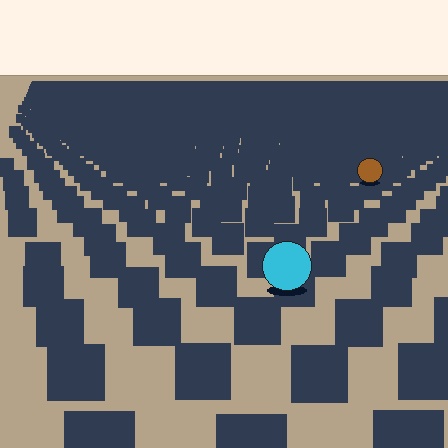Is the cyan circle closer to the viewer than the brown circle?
Yes. The cyan circle is closer — you can tell from the texture gradient: the ground texture is coarser near it.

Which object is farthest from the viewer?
The brown circle is farthest from the viewer. It appears smaller and the ground texture around it is denser.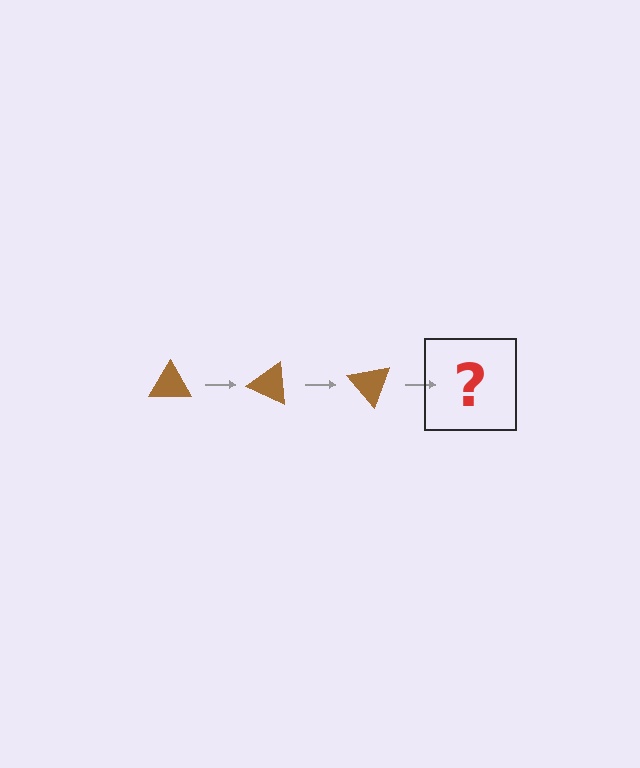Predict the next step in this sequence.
The next step is a brown triangle rotated 75 degrees.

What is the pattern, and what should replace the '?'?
The pattern is that the triangle rotates 25 degrees each step. The '?' should be a brown triangle rotated 75 degrees.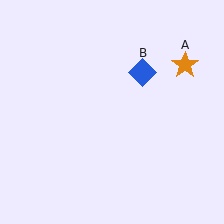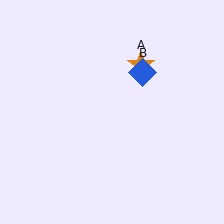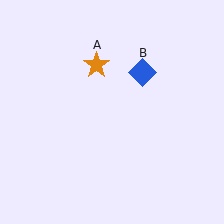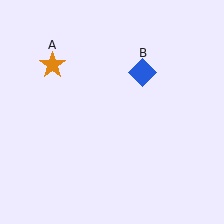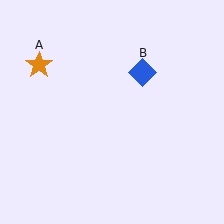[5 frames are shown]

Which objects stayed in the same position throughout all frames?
Blue diamond (object B) remained stationary.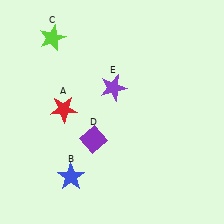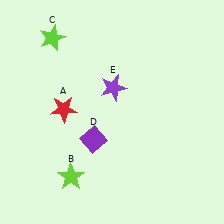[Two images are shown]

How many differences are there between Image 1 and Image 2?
There is 1 difference between the two images.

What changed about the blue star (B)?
In Image 1, B is blue. In Image 2, it changed to lime.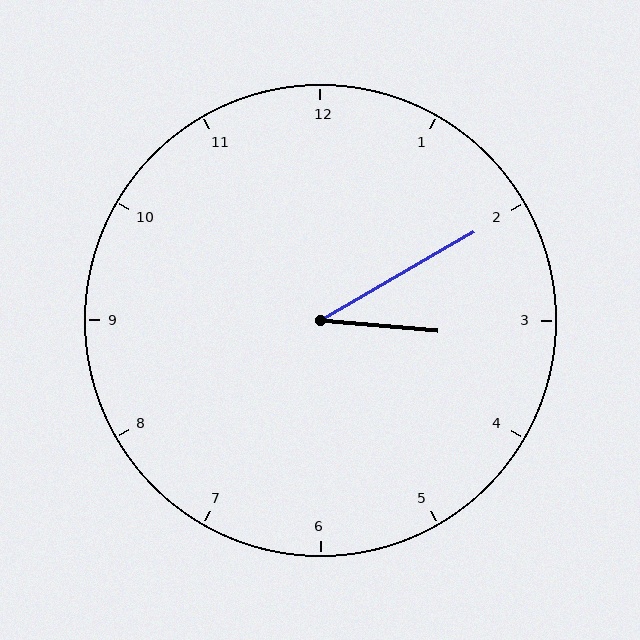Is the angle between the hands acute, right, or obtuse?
It is acute.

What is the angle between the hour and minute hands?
Approximately 35 degrees.